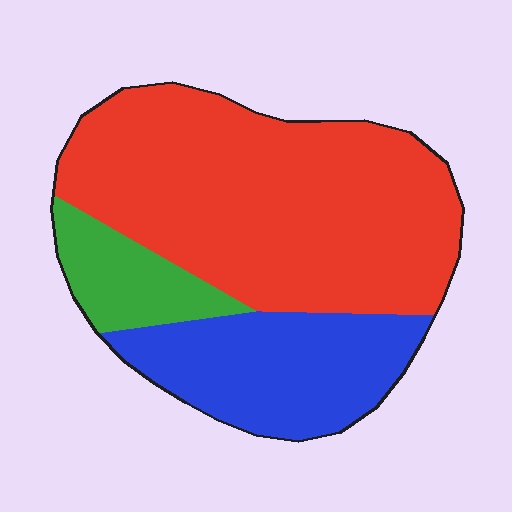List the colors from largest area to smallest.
From largest to smallest: red, blue, green.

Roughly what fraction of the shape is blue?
Blue covers 26% of the shape.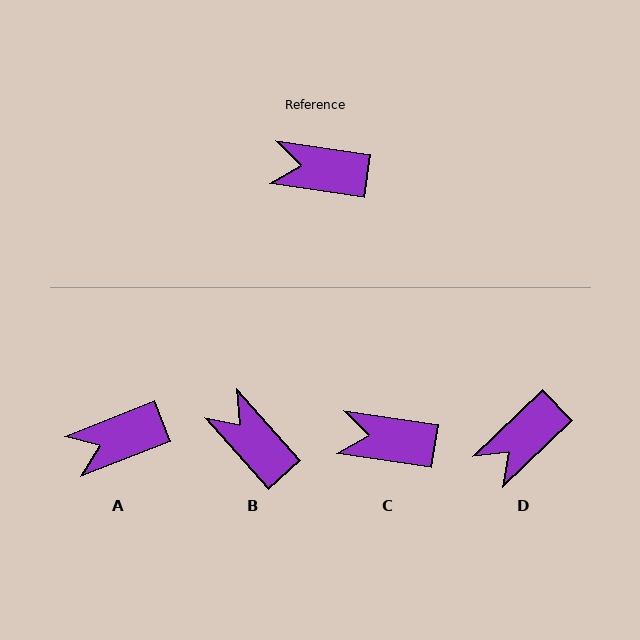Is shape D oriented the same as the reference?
No, it is off by about 53 degrees.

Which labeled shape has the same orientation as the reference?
C.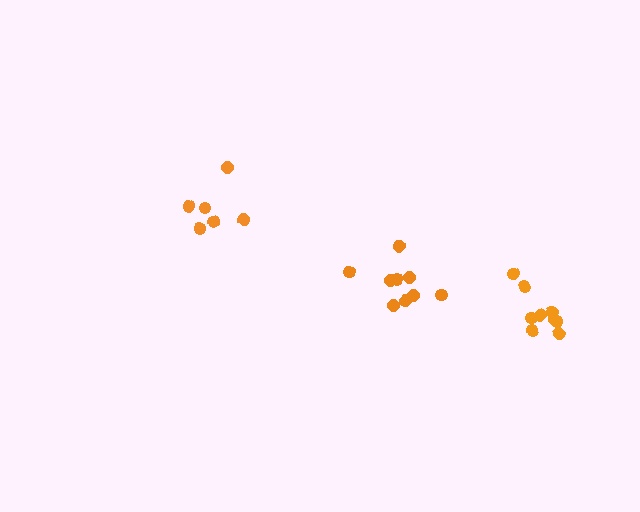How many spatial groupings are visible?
There are 3 spatial groupings.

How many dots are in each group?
Group 1: 9 dots, Group 2: 6 dots, Group 3: 9 dots (24 total).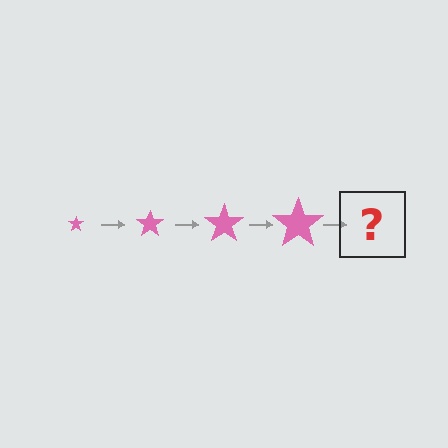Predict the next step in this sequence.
The next step is a pink star, larger than the previous one.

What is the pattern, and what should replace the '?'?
The pattern is that the star gets progressively larger each step. The '?' should be a pink star, larger than the previous one.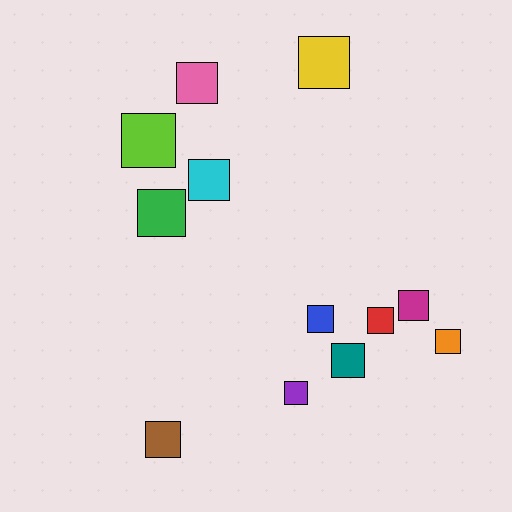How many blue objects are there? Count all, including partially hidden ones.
There is 1 blue object.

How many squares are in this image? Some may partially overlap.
There are 12 squares.